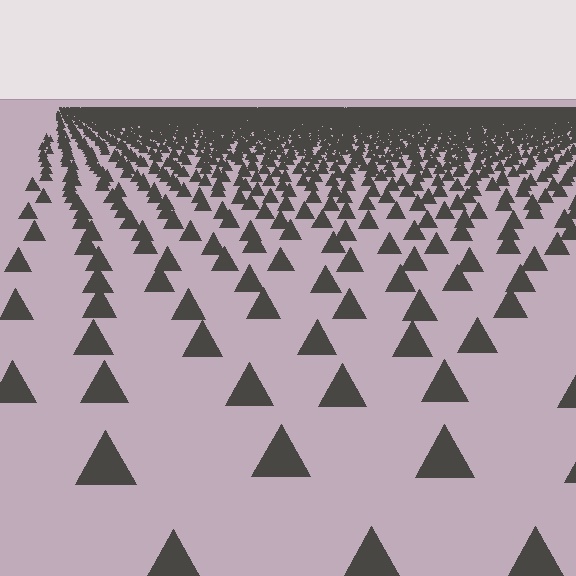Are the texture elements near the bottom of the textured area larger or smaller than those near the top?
Larger. Near the bottom, elements are closer to the viewer and appear at a bigger on-screen size.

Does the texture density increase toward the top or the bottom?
Density increases toward the top.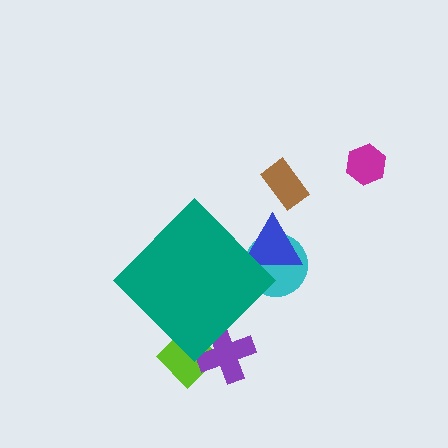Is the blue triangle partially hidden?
Yes, the blue triangle is partially hidden behind the teal diamond.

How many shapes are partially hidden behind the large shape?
4 shapes are partially hidden.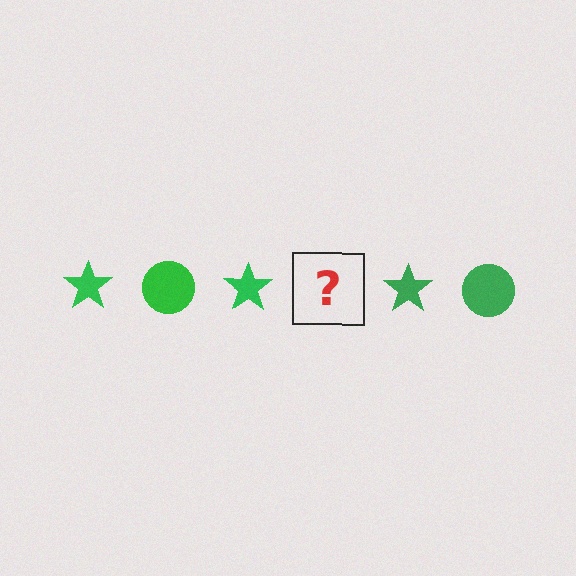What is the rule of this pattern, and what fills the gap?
The rule is that the pattern cycles through star, circle shapes in green. The gap should be filled with a green circle.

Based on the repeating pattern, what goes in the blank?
The blank should be a green circle.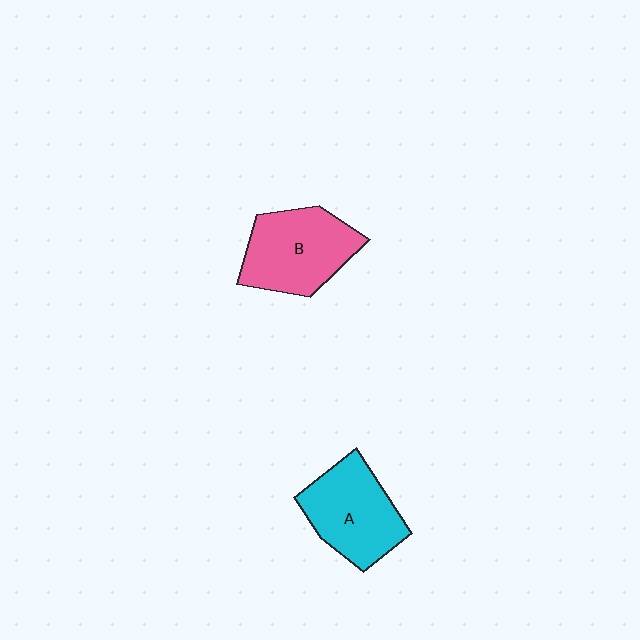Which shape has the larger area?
Shape B (pink).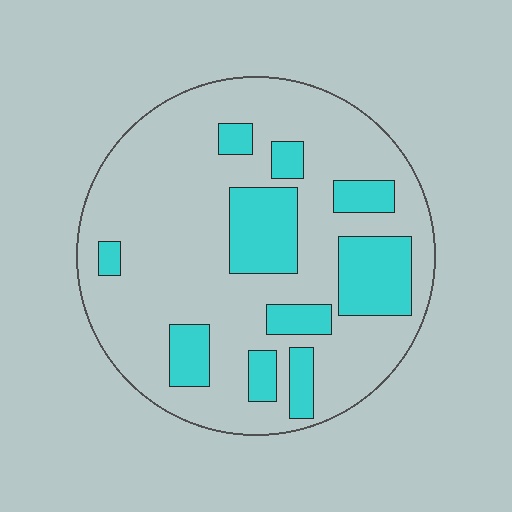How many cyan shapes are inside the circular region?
10.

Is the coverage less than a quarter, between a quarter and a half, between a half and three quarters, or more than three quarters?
Less than a quarter.